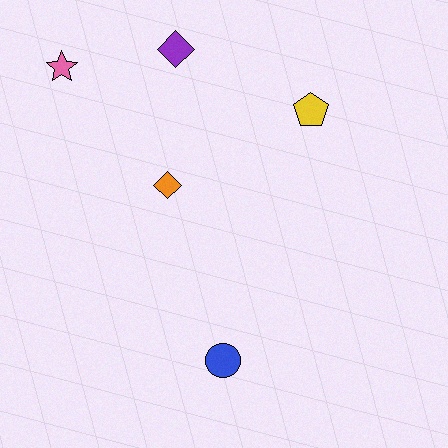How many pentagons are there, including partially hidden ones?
There is 1 pentagon.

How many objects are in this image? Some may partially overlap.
There are 5 objects.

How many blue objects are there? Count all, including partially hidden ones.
There is 1 blue object.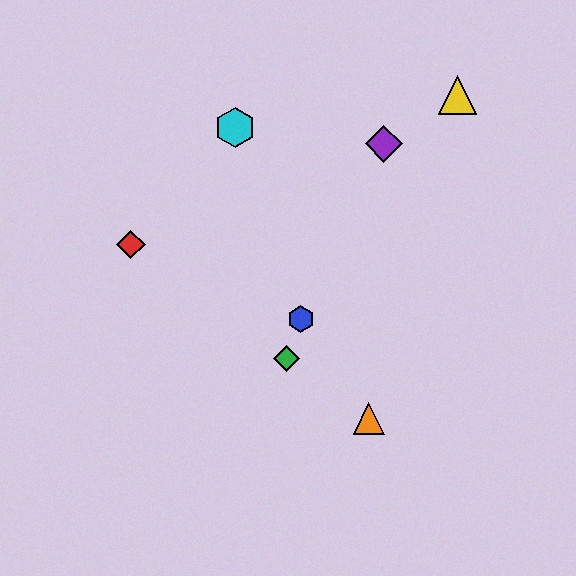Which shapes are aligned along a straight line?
The red diamond, the green diamond, the orange triangle are aligned along a straight line.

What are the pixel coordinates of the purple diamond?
The purple diamond is at (384, 144).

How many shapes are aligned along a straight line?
3 shapes (the red diamond, the green diamond, the orange triangle) are aligned along a straight line.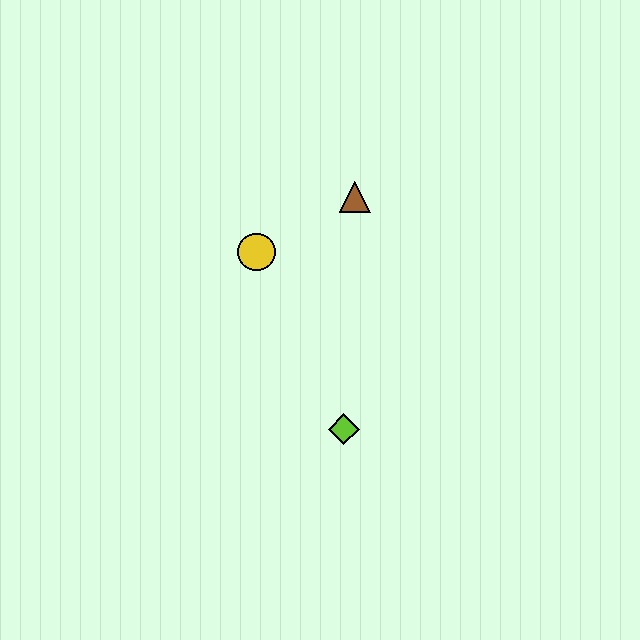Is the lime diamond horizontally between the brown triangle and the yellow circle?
Yes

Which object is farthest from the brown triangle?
The lime diamond is farthest from the brown triangle.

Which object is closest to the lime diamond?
The yellow circle is closest to the lime diamond.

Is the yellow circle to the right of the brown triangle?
No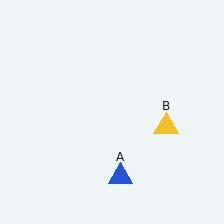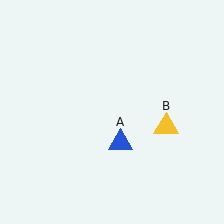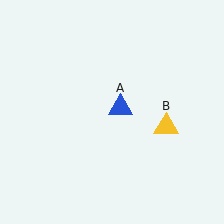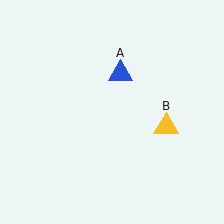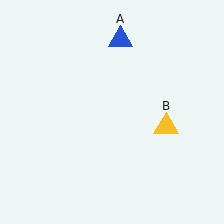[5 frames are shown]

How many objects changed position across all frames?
1 object changed position: blue triangle (object A).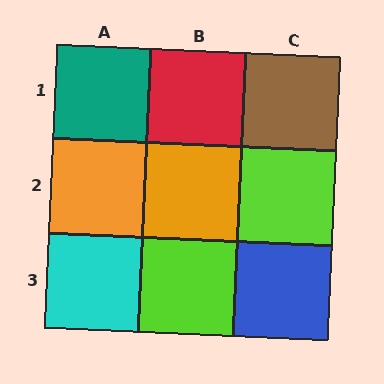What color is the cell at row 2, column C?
Lime.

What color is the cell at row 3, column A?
Cyan.